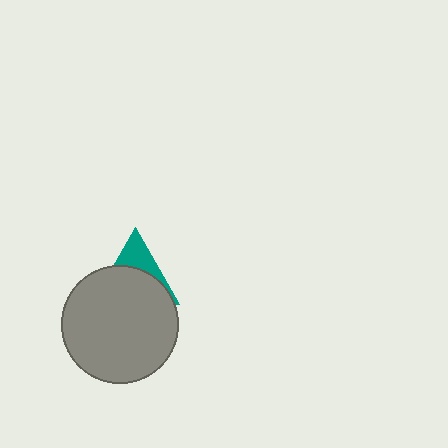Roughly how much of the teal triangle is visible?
A small part of it is visible (roughly 33%).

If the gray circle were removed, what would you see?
You would see the complete teal triangle.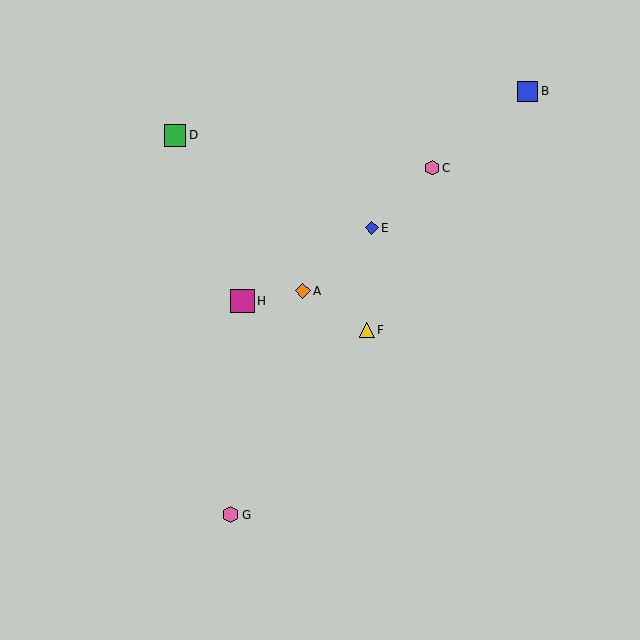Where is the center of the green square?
The center of the green square is at (175, 135).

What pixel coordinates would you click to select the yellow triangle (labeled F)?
Click at (367, 330) to select the yellow triangle F.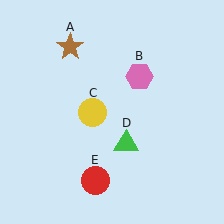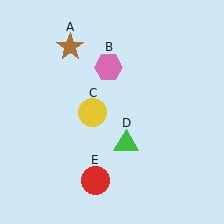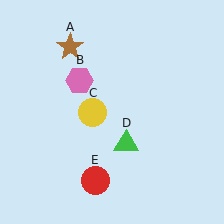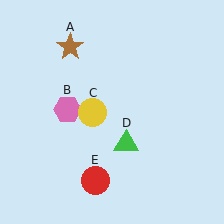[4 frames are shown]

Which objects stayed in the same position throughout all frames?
Brown star (object A) and yellow circle (object C) and green triangle (object D) and red circle (object E) remained stationary.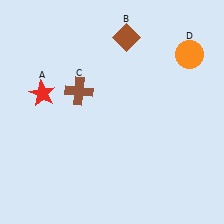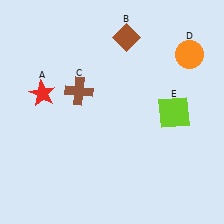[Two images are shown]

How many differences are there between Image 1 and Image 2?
There is 1 difference between the two images.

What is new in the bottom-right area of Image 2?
A lime square (E) was added in the bottom-right area of Image 2.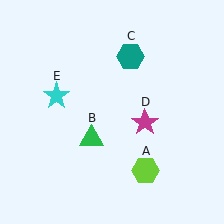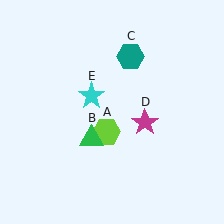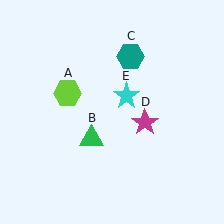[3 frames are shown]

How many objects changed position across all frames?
2 objects changed position: lime hexagon (object A), cyan star (object E).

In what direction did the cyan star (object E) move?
The cyan star (object E) moved right.